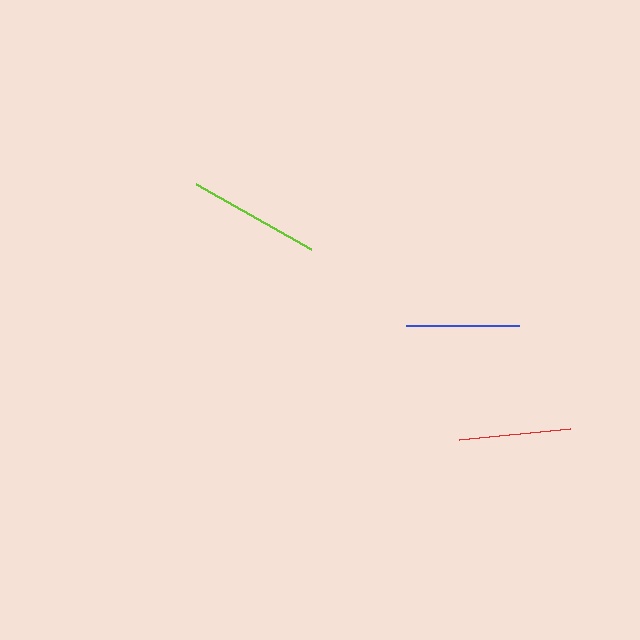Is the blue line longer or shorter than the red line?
The blue line is longer than the red line.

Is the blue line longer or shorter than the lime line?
The lime line is longer than the blue line.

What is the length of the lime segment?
The lime segment is approximately 131 pixels long.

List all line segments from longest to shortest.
From longest to shortest: lime, blue, red.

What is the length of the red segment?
The red segment is approximately 112 pixels long.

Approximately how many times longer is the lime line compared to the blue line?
The lime line is approximately 1.2 times the length of the blue line.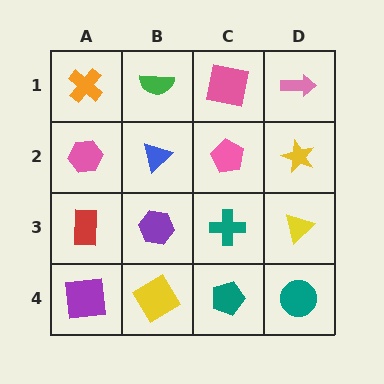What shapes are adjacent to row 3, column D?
A yellow star (row 2, column D), a teal circle (row 4, column D), a teal cross (row 3, column C).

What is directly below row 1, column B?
A blue triangle.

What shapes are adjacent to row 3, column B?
A blue triangle (row 2, column B), a yellow diamond (row 4, column B), a red rectangle (row 3, column A), a teal cross (row 3, column C).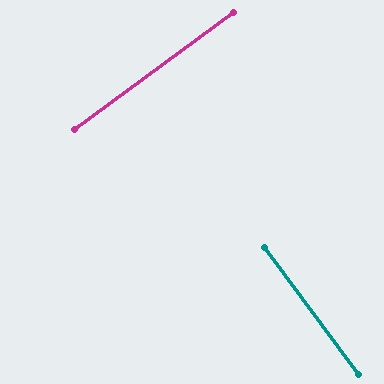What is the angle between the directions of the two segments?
Approximately 90 degrees.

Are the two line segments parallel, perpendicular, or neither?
Perpendicular — they meet at approximately 90°.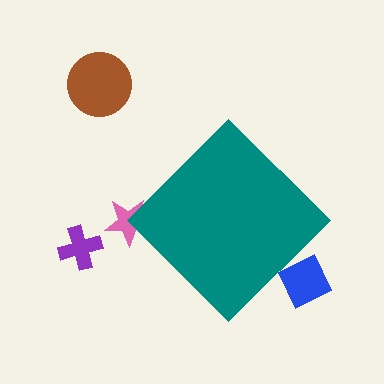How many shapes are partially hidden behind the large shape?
2 shapes are partially hidden.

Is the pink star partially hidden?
Yes, the pink star is partially hidden behind the teal diamond.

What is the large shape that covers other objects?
A teal diamond.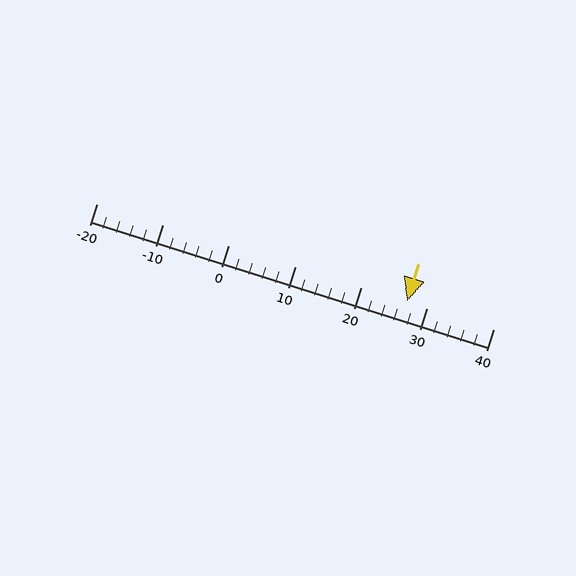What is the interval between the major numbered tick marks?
The major tick marks are spaced 10 units apart.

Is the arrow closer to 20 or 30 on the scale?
The arrow is closer to 30.